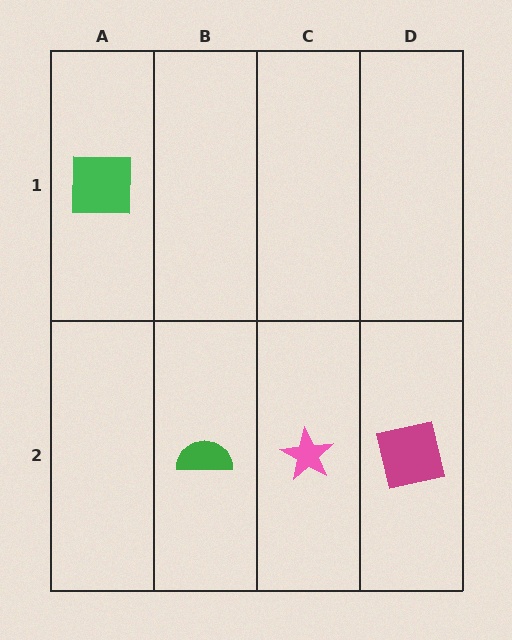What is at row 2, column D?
A magenta square.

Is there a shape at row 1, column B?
No, that cell is empty.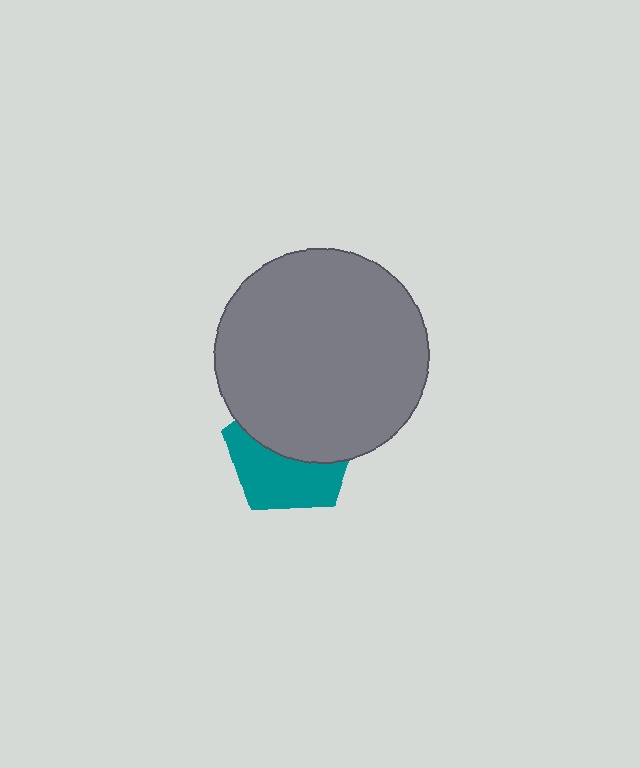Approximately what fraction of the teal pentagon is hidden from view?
Roughly 52% of the teal pentagon is hidden behind the gray circle.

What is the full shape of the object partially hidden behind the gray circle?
The partially hidden object is a teal pentagon.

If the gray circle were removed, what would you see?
You would see the complete teal pentagon.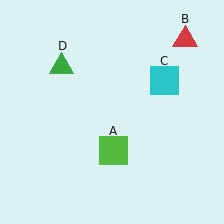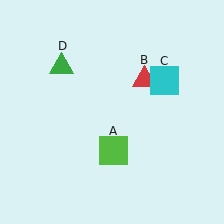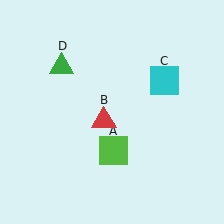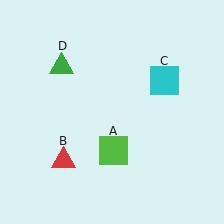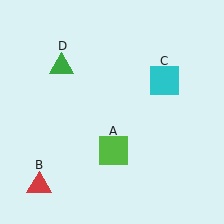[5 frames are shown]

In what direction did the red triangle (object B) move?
The red triangle (object B) moved down and to the left.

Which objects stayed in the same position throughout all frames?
Lime square (object A) and cyan square (object C) and green triangle (object D) remained stationary.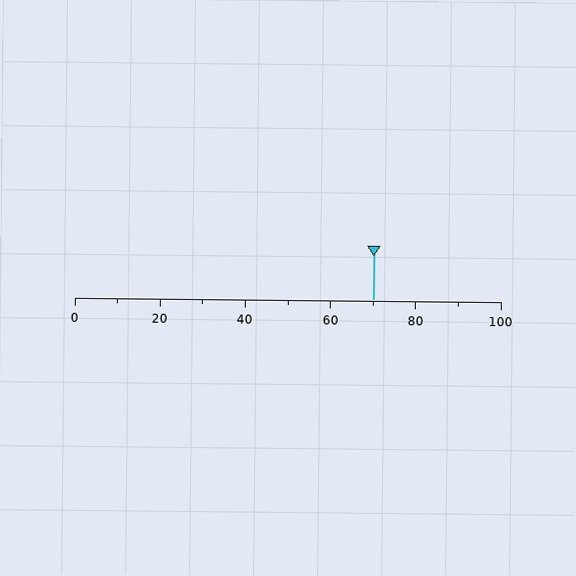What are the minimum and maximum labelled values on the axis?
The axis runs from 0 to 100.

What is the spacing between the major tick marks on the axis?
The major ticks are spaced 20 apart.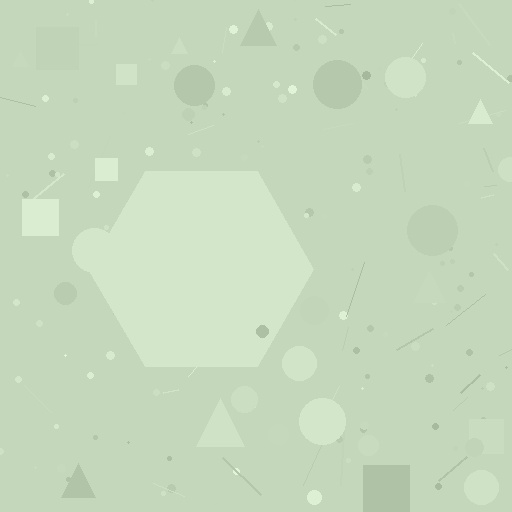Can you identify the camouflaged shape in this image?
The camouflaged shape is a hexagon.